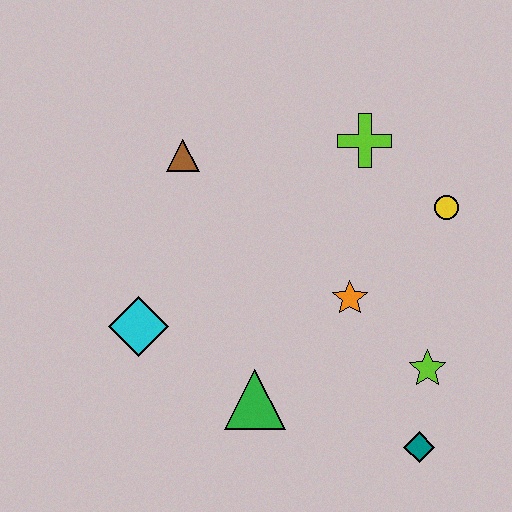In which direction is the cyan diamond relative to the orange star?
The cyan diamond is to the left of the orange star.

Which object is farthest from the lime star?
The brown triangle is farthest from the lime star.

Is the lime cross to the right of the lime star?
No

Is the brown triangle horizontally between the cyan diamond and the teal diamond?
Yes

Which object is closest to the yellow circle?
The lime cross is closest to the yellow circle.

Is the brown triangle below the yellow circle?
No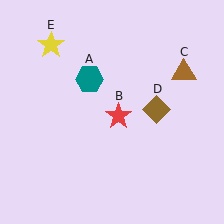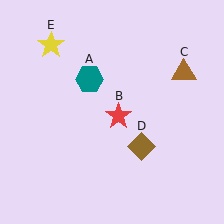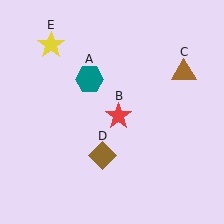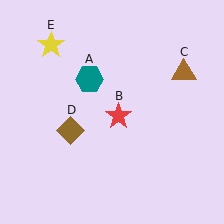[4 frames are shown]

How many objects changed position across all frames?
1 object changed position: brown diamond (object D).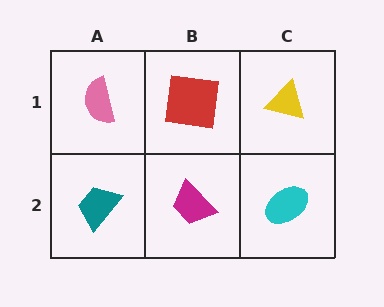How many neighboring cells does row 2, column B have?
3.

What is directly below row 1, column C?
A cyan ellipse.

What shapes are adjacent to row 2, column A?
A pink semicircle (row 1, column A), a magenta trapezoid (row 2, column B).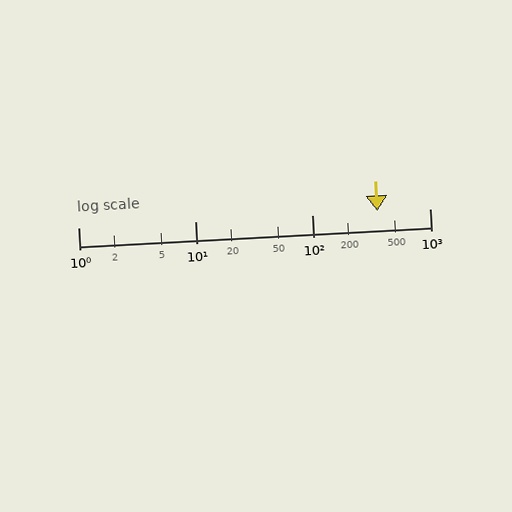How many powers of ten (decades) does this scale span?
The scale spans 3 decades, from 1 to 1000.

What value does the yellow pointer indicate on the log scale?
The pointer indicates approximately 360.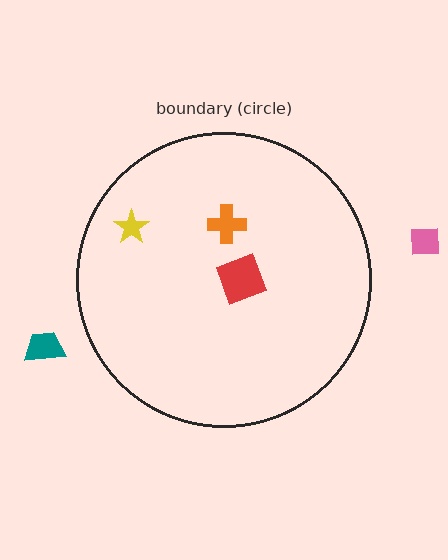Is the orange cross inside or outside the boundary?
Inside.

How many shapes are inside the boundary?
3 inside, 2 outside.